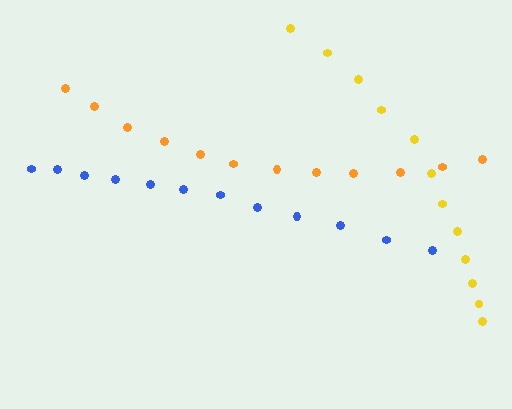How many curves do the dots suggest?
There are 3 distinct paths.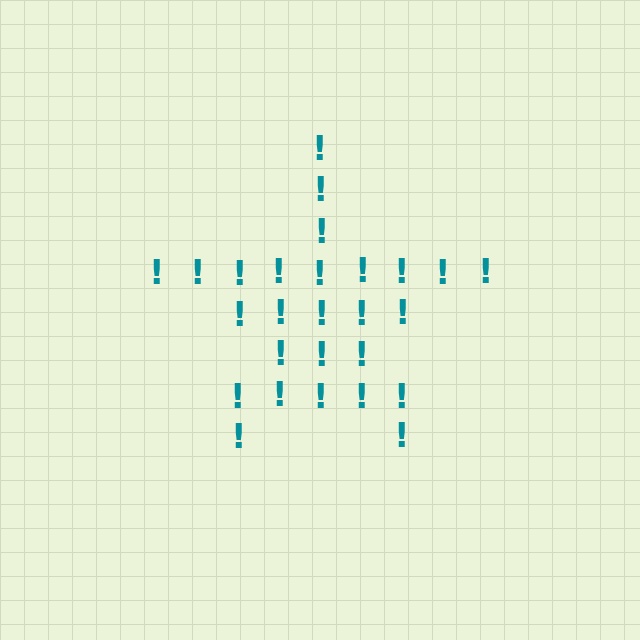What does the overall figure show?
The overall figure shows a star.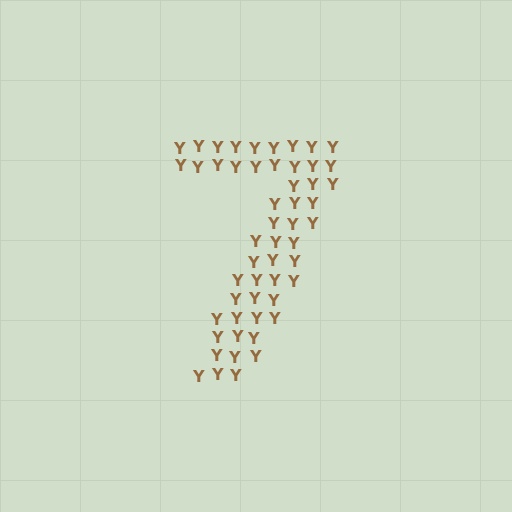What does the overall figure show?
The overall figure shows the digit 7.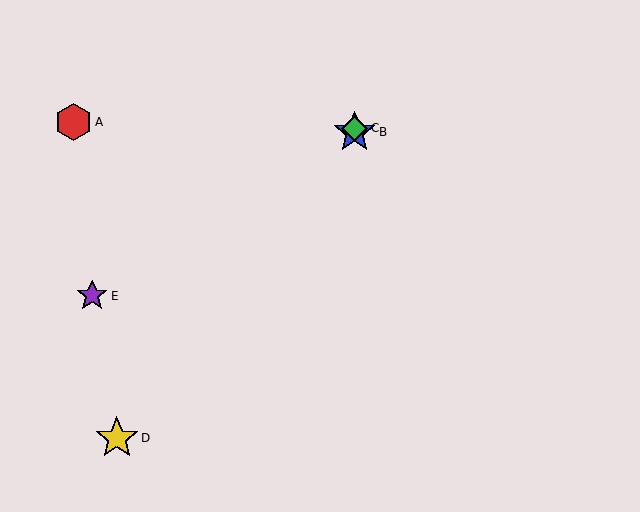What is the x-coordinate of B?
Object B is at x≈355.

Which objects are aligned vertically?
Objects B, C are aligned vertically.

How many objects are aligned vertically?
2 objects (B, C) are aligned vertically.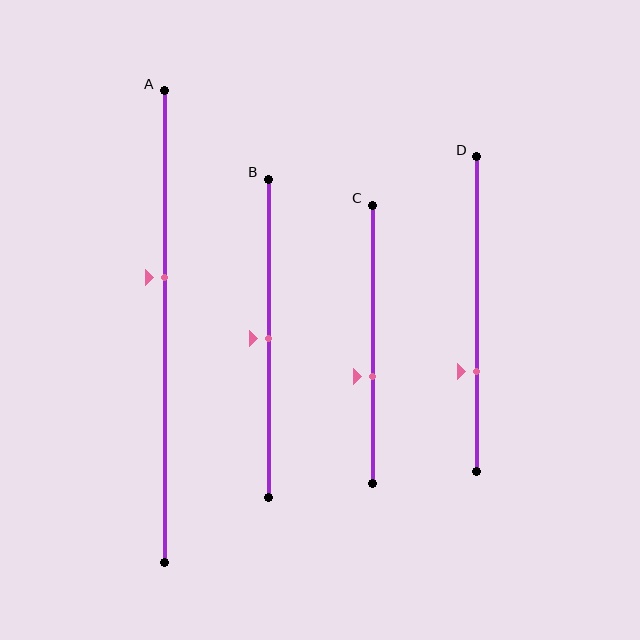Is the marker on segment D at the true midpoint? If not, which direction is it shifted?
No, the marker on segment D is shifted downward by about 18% of the segment length.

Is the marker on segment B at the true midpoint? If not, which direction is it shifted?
Yes, the marker on segment B is at the true midpoint.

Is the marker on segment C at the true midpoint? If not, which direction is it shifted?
No, the marker on segment C is shifted downward by about 11% of the segment length.